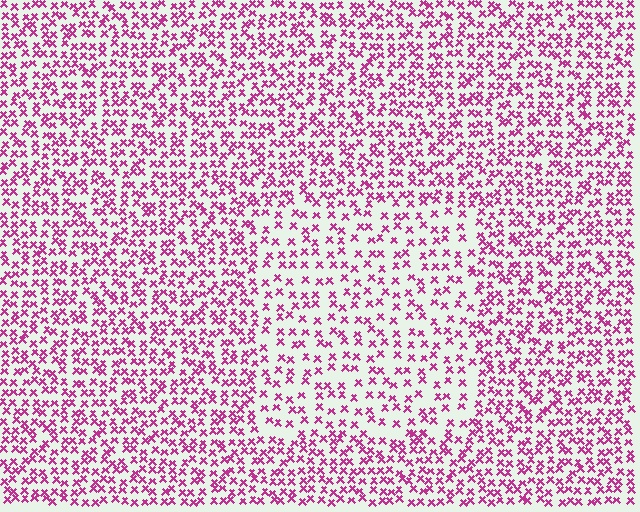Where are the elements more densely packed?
The elements are more densely packed outside the rectangle boundary.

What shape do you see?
I see a rectangle.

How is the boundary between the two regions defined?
The boundary is defined by a change in element density (approximately 1.7x ratio). All elements are the same color, size, and shape.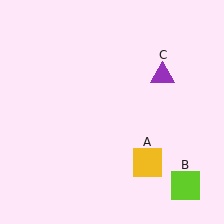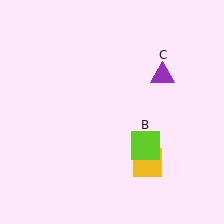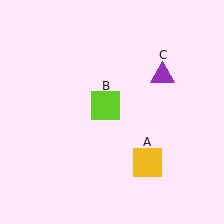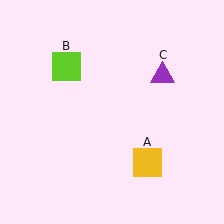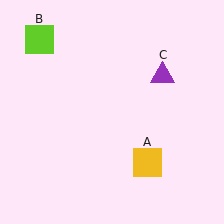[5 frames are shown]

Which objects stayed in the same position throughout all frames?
Yellow square (object A) and purple triangle (object C) remained stationary.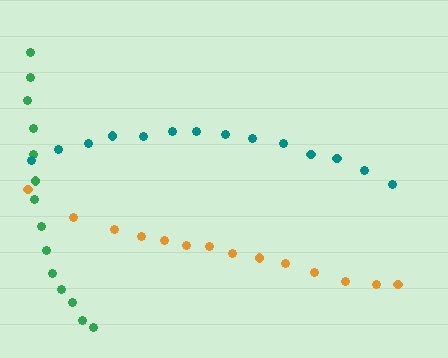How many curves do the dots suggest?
There are 3 distinct paths.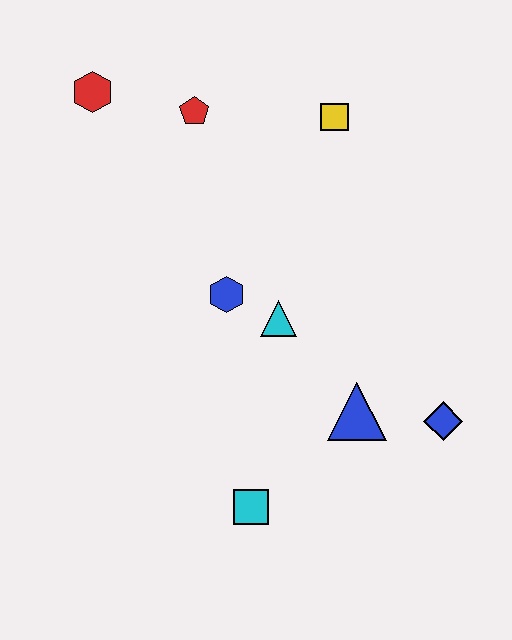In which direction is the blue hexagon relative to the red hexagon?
The blue hexagon is below the red hexagon.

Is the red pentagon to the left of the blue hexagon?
Yes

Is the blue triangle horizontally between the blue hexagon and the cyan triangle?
No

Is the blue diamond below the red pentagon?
Yes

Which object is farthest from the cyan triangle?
The red hexagon is farthest from the cyan triangle.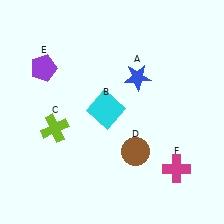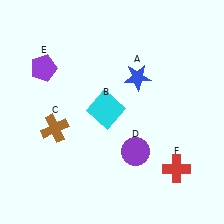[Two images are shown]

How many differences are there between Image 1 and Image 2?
There are 3 differences between the two images.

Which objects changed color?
C changed from lime to brown. D changed from brown to purple. F changed from magenta to red.